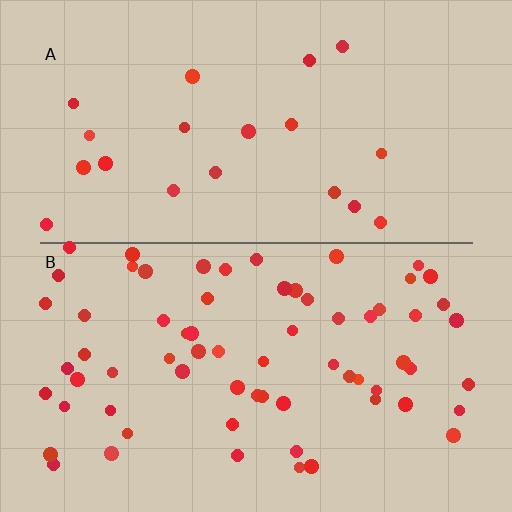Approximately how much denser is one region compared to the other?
Approximately 3.3× — region B over region A.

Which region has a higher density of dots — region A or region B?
B (the bottom).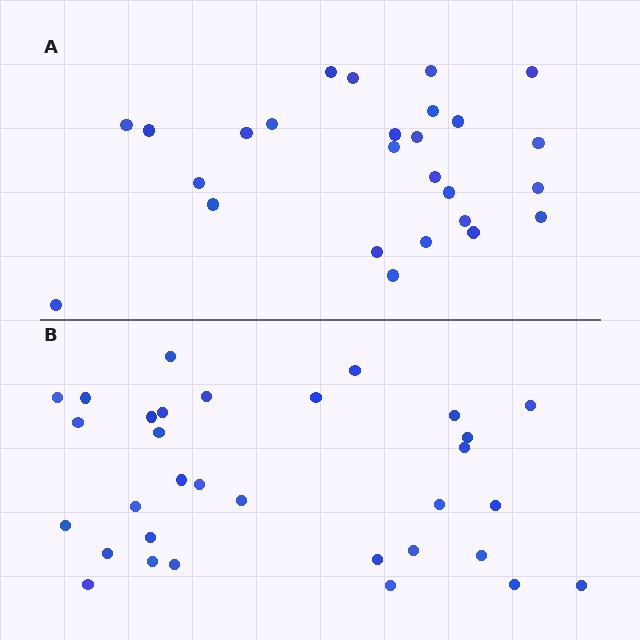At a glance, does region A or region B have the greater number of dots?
Region B (the bottom region) has more dots.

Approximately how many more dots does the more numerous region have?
Region B has about 6 more dots than region A.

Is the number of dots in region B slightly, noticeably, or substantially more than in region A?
Region B has only slightly more — the two regions are fairly close. The ratio is roughly 1.2 to 1.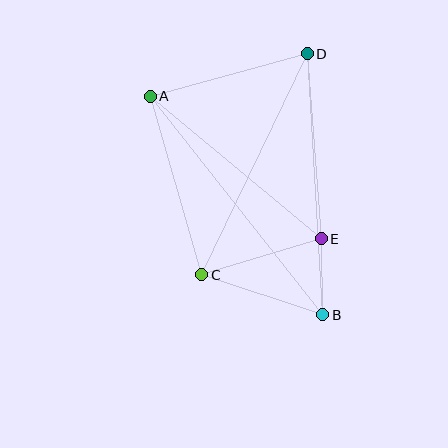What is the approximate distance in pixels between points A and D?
The distance between A and D is approximately 163 pixels.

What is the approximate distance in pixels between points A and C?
The distance between A and C is approximately 185 pixels.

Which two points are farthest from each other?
Points A and B are farthest from each other.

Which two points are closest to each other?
Points B and E are closest to each other.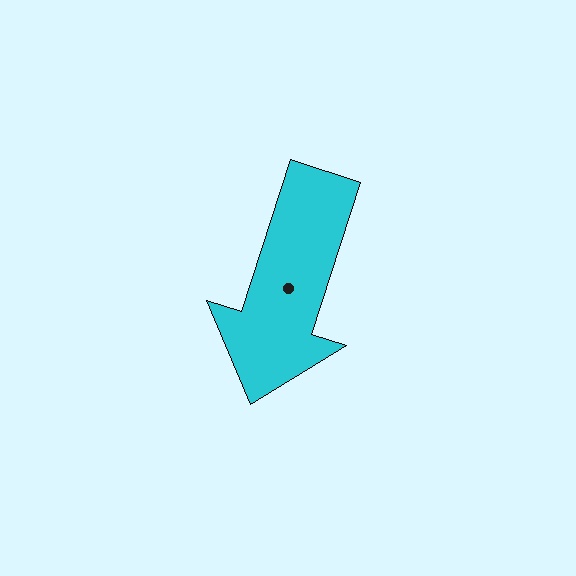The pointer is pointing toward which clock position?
Roughly 7 o'clock.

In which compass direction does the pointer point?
South.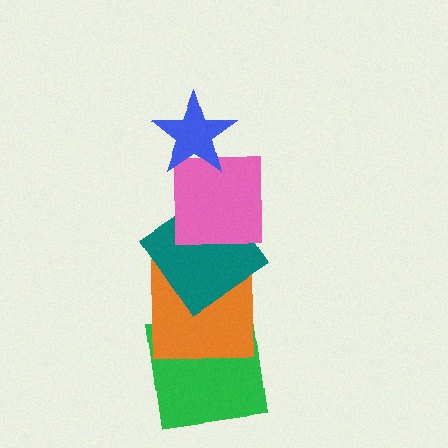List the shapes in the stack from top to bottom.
From top to bottom: the blue star, the pink square, the teal diamond, the orange square, the green square.